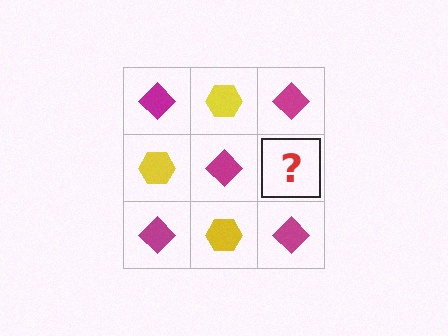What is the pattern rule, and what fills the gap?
The rule is that it alternates magenta diamond and yellow hexagon in a checkerboard pattern. The gap should be filled with a yellow hexagon.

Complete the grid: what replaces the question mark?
The question mark should be replaced with a yellow hexagon.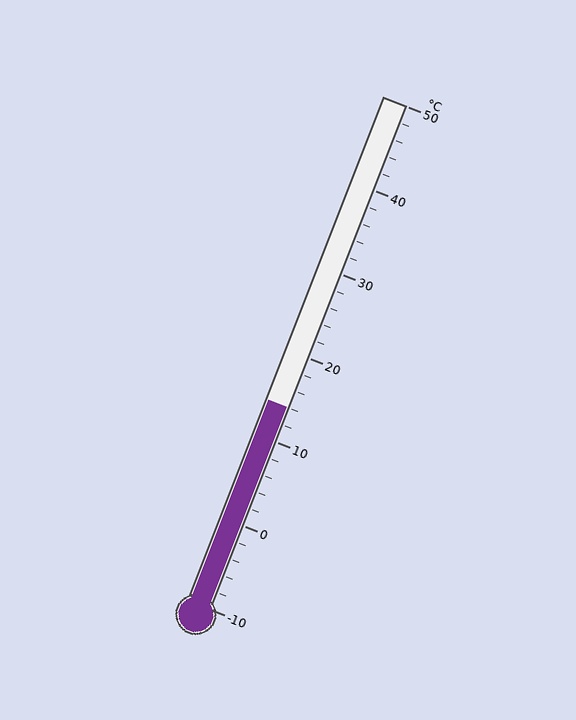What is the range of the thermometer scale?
The thermometer scale ranges from -10°C to 50°C.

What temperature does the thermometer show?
The thermometer shows approximately 14°C.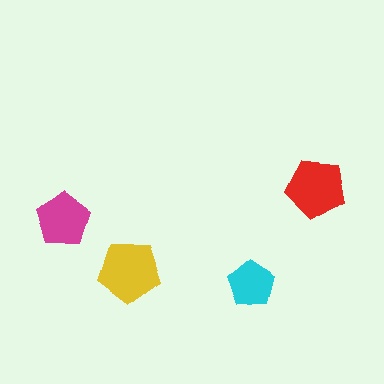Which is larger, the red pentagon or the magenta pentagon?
The red one.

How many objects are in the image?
There are 4 objects in the image.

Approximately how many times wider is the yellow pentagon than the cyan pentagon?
About 1.5 times wider.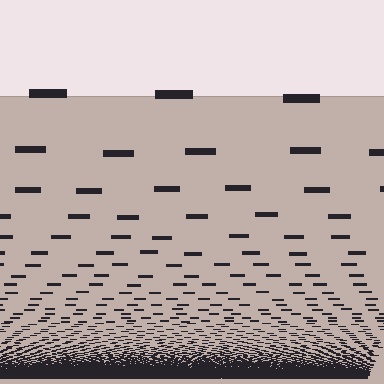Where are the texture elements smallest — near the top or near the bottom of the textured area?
Near the bottom.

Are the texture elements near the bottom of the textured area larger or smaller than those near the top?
Smaller. The gradient is inverted — elements near the bottom are smaller and denser.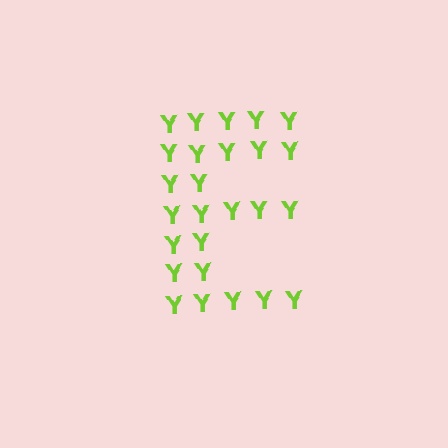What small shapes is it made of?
It is made of small letter Y's.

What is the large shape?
The large shape is the letter E.